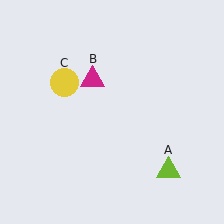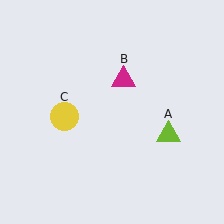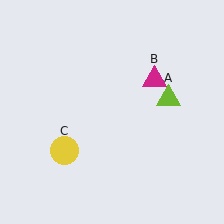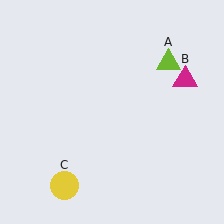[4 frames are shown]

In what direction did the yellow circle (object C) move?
The yellow circle (object C) moved down.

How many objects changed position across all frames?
3 objects changed position: lime triangle (object A), magenta triangle (object B), yellow circle (object C).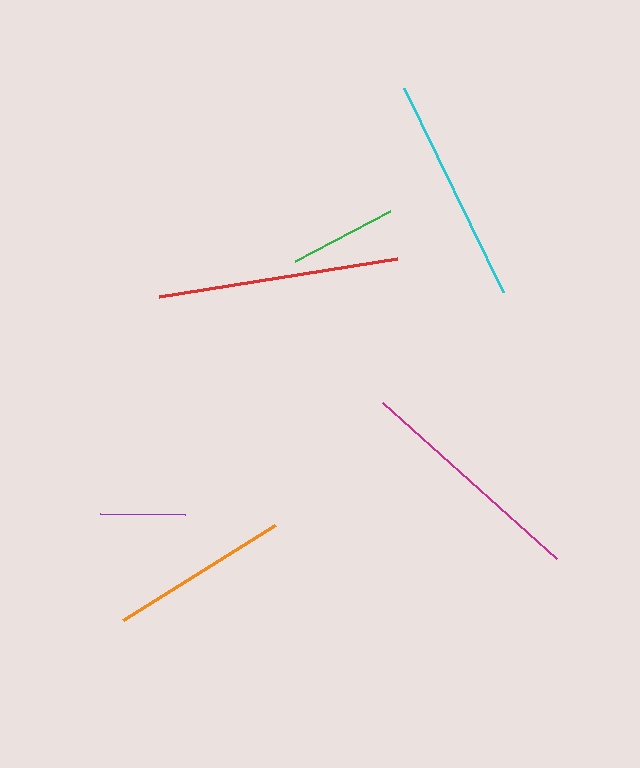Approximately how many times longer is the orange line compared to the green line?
The orange line is approximately 1.7 times the length of the green line.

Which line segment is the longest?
The red line is the longest at approximately 242 pixels.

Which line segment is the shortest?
The purple line is the shortest at approximately 85 pixels.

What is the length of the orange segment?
The orange segment is approximately 180 pixels long.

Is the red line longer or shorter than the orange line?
The red line is longer than the orange line.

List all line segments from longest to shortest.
From longest to shortest: red, magenta, cyan, orange, green, purple.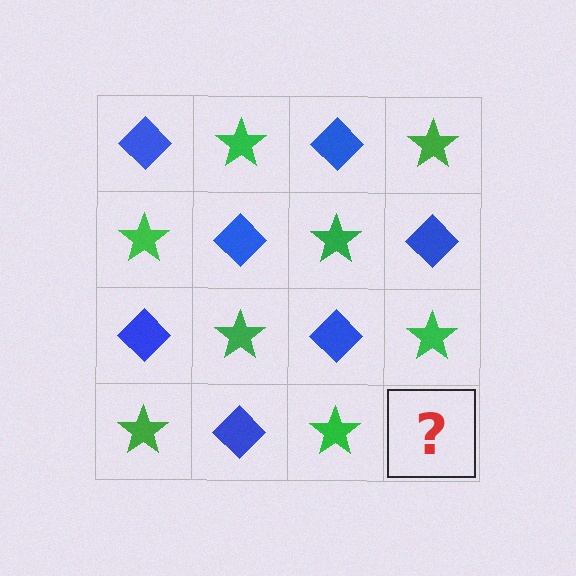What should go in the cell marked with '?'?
The missing cell should contain a blue diamond.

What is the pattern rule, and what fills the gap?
The rule is that it alternates blue diamond and green star in a checkerboard pattern. The gap should be filled with a blue diamond.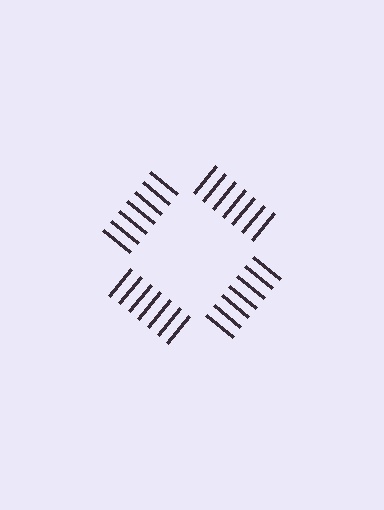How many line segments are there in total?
28 — 7 along each of the 4 edges.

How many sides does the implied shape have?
4 sides — the line-ends trace a square.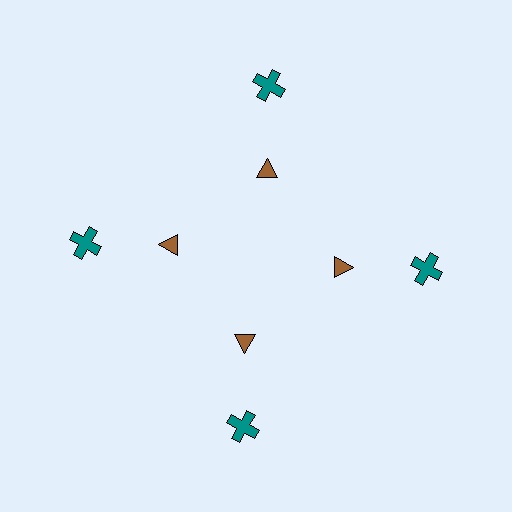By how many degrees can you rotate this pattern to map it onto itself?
The pattern maps onto itself every 90 degrees of rotation.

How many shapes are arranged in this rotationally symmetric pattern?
There are 8 shapes, arranged in 4 groups of 2.